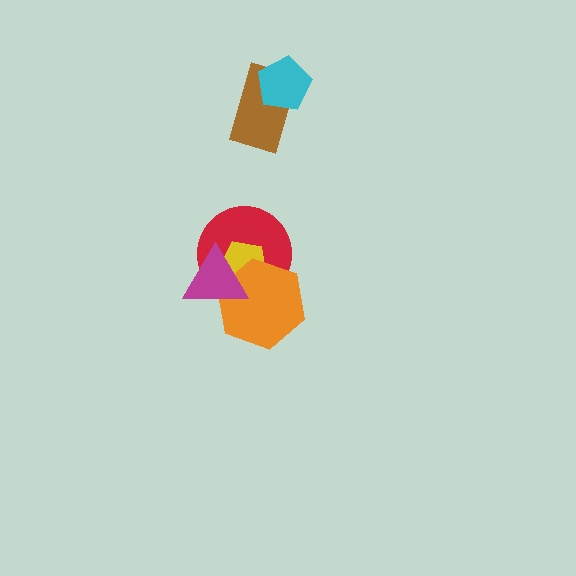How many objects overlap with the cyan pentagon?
1 object overlaps with the cyan pentagon.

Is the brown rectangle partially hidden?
Yes, it is partially covered by another shape.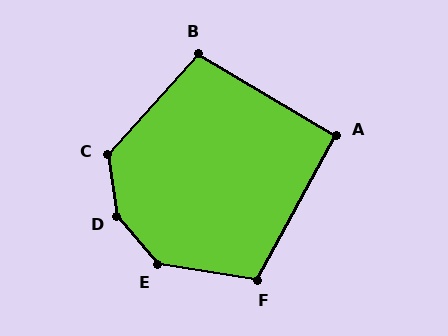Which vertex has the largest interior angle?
D, at approximately 149 degrees.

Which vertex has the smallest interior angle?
A, at approximately 92 degrees.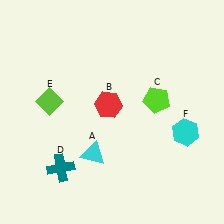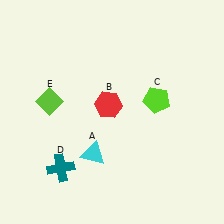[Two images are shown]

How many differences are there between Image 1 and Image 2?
There is 1 difference between the two images.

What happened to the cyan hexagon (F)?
The cyan hexagon (F) was removed in Image 2. It was in the bottom-right area of Image 1.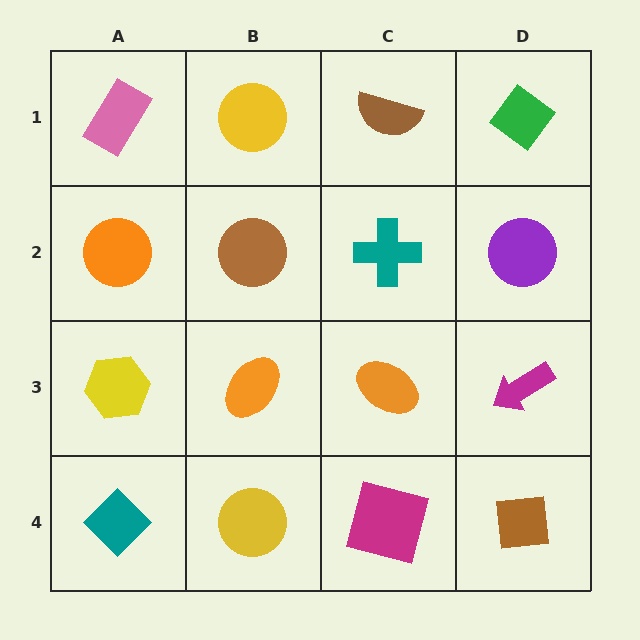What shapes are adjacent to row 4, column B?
An orange ellipse (row 3, column B), a teal diamond (row 4, column A), a magenta square (row 4, column C).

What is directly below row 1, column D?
A purple circle.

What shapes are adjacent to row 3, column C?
A teal cross (row 2, column C), a magenta square (row 4, column C), an orange ellipse (row 3, column B), a magenta arrow (row 3, column D).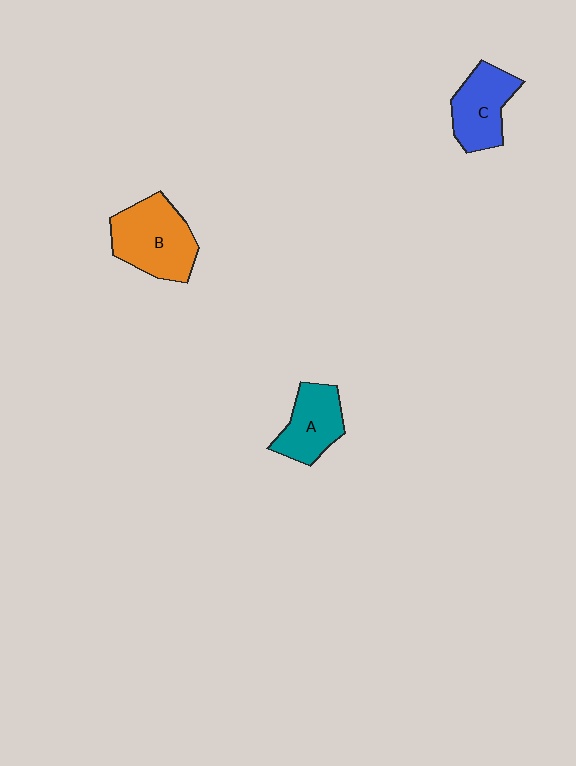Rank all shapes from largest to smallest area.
From largest to smallest: B (orange), C (blue), A (teal).